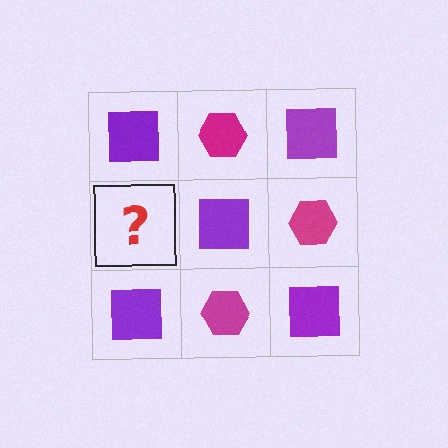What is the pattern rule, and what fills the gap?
The rule is that it alternates purple square and magenta hexagon in a checkerboard pattern. The gap should be filled with a magenta hexagon.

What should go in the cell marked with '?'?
The missing cell should contain a magenta hexagon.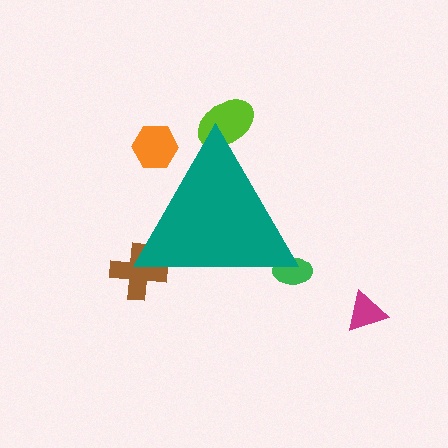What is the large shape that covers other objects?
A teal triangle.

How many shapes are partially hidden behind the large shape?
4 shapes are partially hidden.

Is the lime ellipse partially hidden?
Yes, the lime ellipse is partially hidden behind the teal triangle.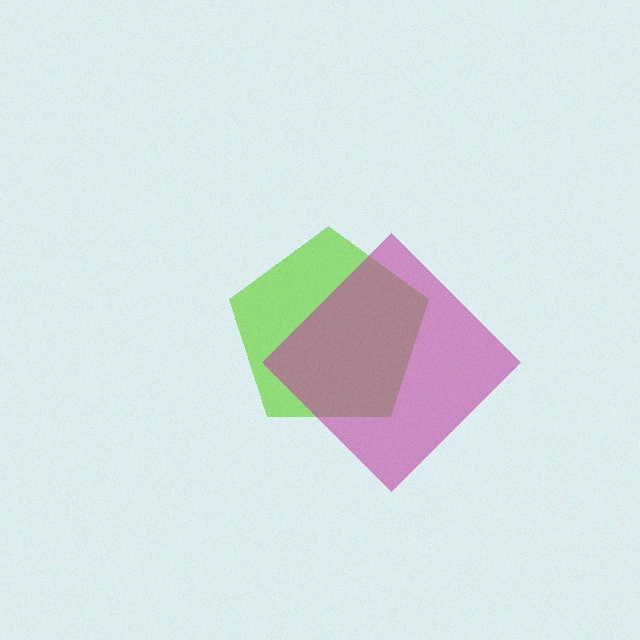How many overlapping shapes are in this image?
There are 2 overlapping shapes in the image.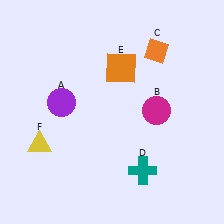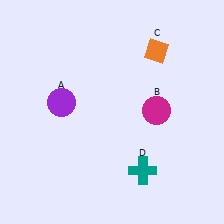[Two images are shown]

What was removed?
The yellow triangle (F), the orange square (E) were removed in Image 2.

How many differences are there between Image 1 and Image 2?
There are 2 differences between the two images.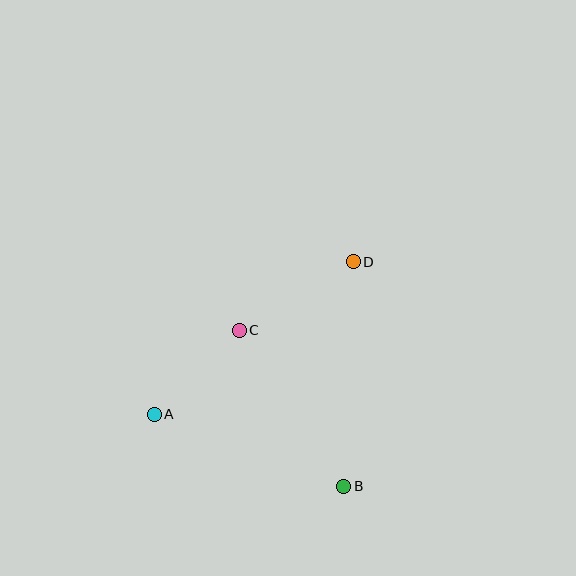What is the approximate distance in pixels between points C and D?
The distance between C and D is approximately 133 pixels.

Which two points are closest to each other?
Points A and C are closest to each other.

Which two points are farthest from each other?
Points A and D are farthest from each other.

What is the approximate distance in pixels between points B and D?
The distance between B and D is approximately 225 pixels.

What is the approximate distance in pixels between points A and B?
The distance between A and B is approximately 203 pixels.